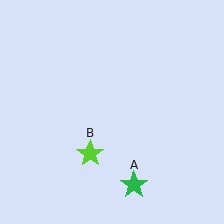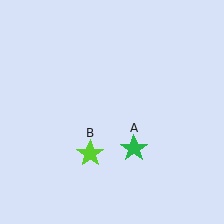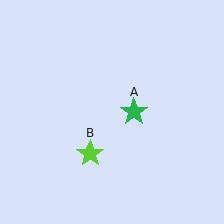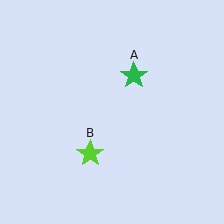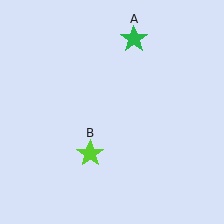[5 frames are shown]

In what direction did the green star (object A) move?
The green star (object A) moved up.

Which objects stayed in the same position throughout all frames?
Lime star (object B) remained stationary.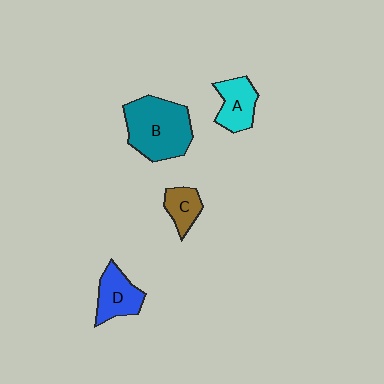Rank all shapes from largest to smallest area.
From largest to smallest: B (teal), D (blue), A (cyan), C (brown).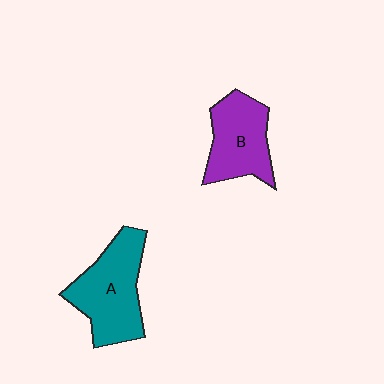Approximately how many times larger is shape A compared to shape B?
Approximately 1.2 times.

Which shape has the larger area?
Shape A (teal).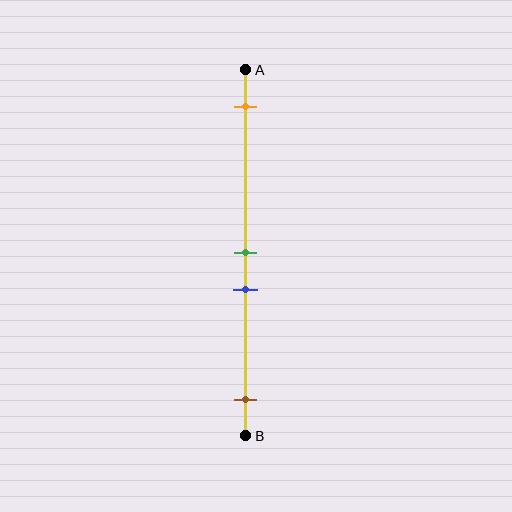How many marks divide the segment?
There are 4 marks dividing the segment.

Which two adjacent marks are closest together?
The green and blue marks are the closest adjacent pair.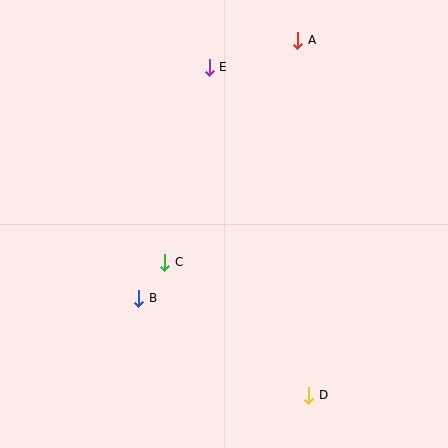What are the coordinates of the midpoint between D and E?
The midpoint between D and E is at (259, 231).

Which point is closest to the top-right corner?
Point A is closest to the top-right corner.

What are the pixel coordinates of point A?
Point A is at (298, 40).